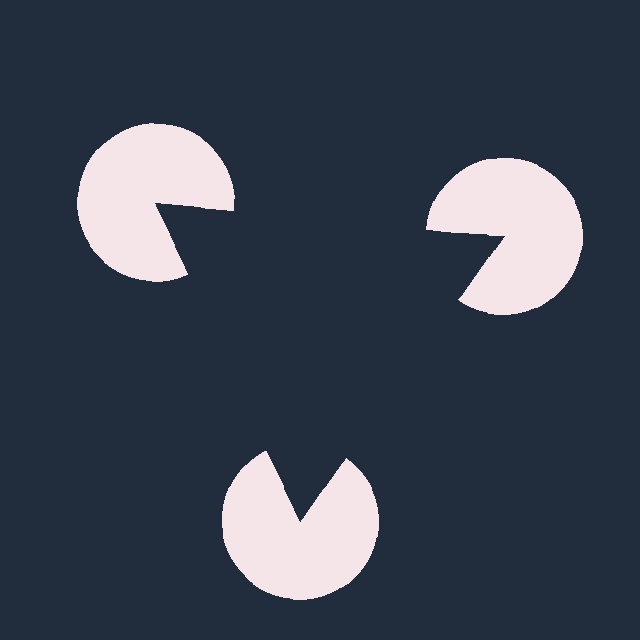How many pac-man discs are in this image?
There are 3 — one at each vertex of the illusory triangle.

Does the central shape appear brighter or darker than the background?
It typically appears slightly darker than the background, even though no actual brightness change is drawn.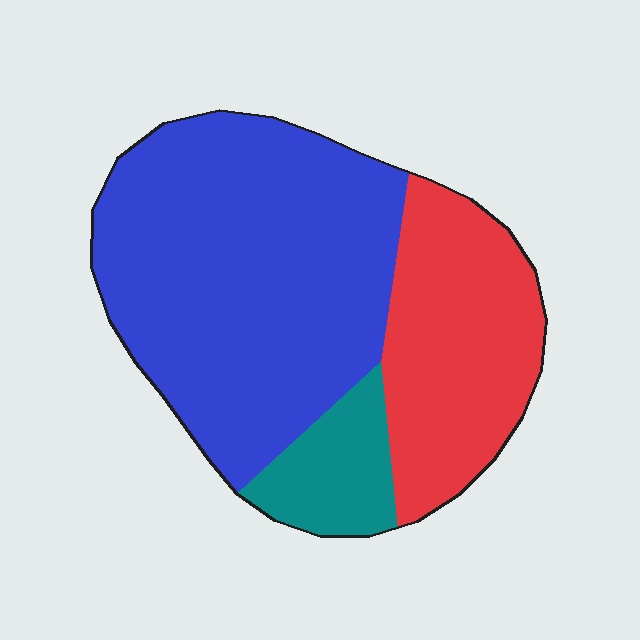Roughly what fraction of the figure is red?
Red takes up between a sixth and a third of the figure.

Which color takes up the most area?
Blue, at roughly 60%.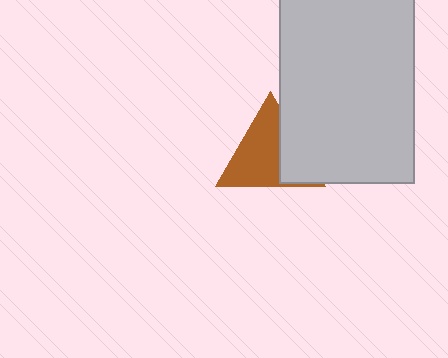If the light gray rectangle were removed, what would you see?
You would see the complete brown triangle.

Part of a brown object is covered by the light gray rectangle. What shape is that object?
It is a triangle.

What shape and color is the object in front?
The object in front is a light gray rectangle.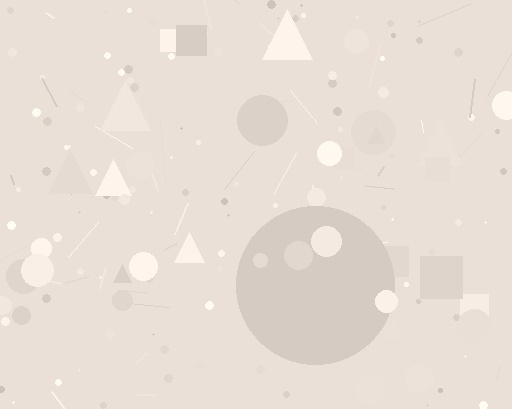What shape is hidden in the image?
A circle is hidden in the image.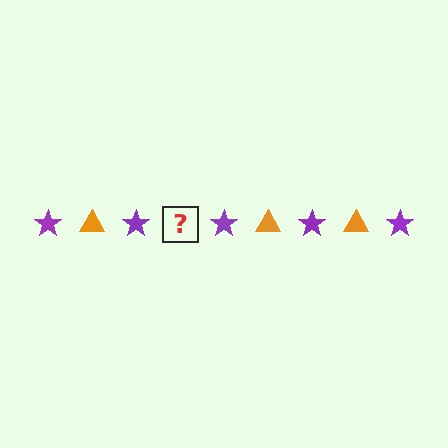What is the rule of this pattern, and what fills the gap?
The rule is that the pattern alternates between purple star and orange triangle. The gap should be filled with an orange triangle.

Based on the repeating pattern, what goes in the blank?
The blank should be an orange triangle.